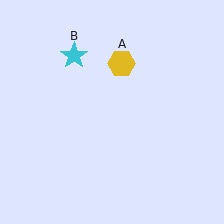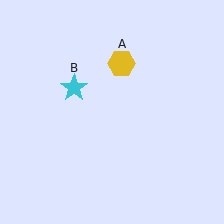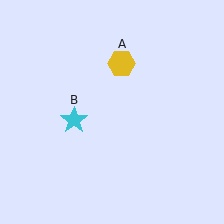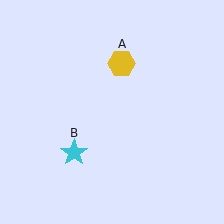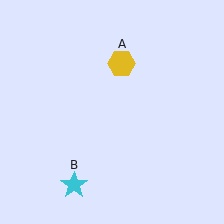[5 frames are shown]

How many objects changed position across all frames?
1 object changed position: cyan star (object B).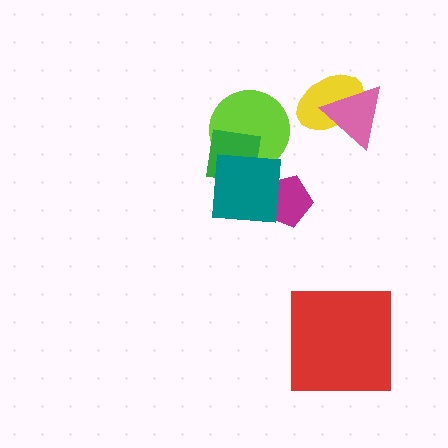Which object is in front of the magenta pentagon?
The teal square is in front of the magenta pentagon.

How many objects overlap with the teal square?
3 objects overlap with the teal square.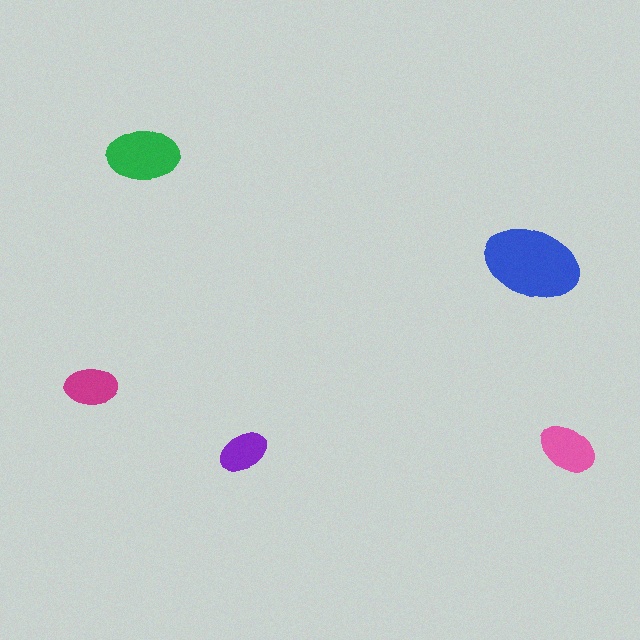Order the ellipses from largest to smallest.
the blue one, the green one, the pink one, the magenta one, the purple one.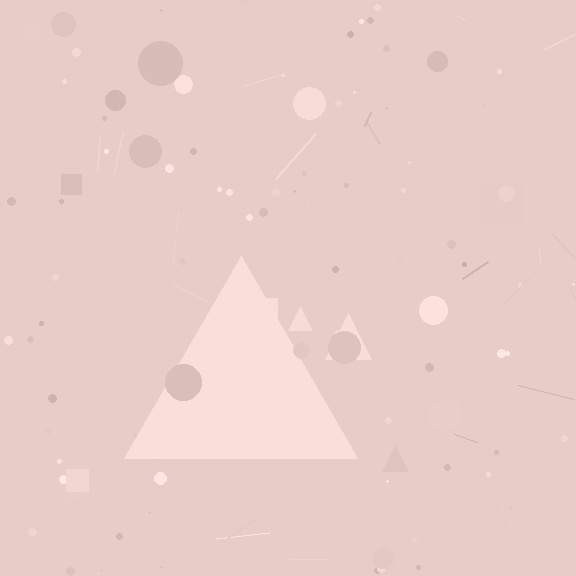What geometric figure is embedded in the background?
A triangle is embedded in the background.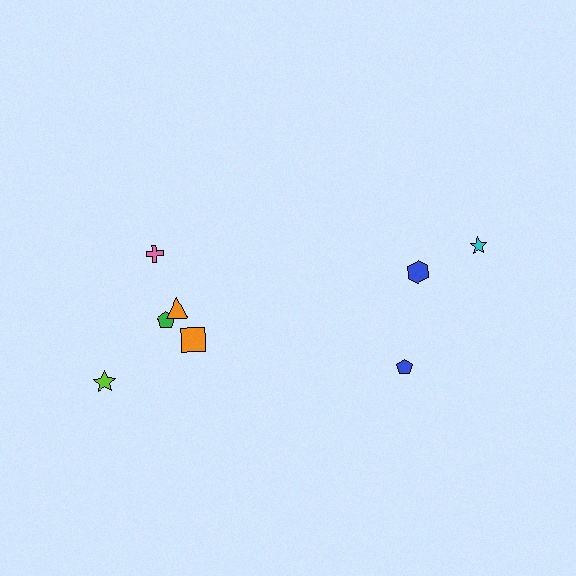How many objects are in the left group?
There are 5 objects.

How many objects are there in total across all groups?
There are 8 objects.